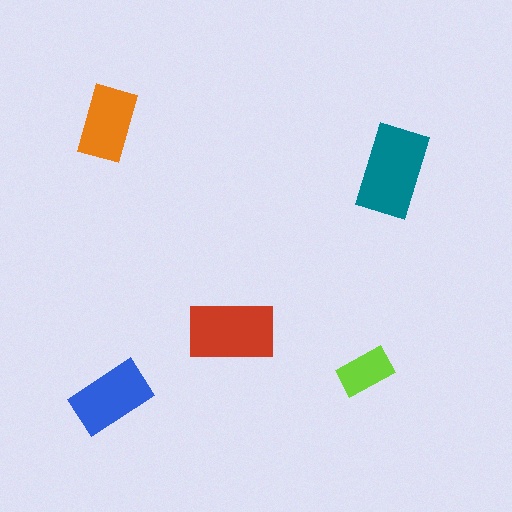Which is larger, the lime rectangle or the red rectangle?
The red one.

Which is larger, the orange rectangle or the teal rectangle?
The teal one.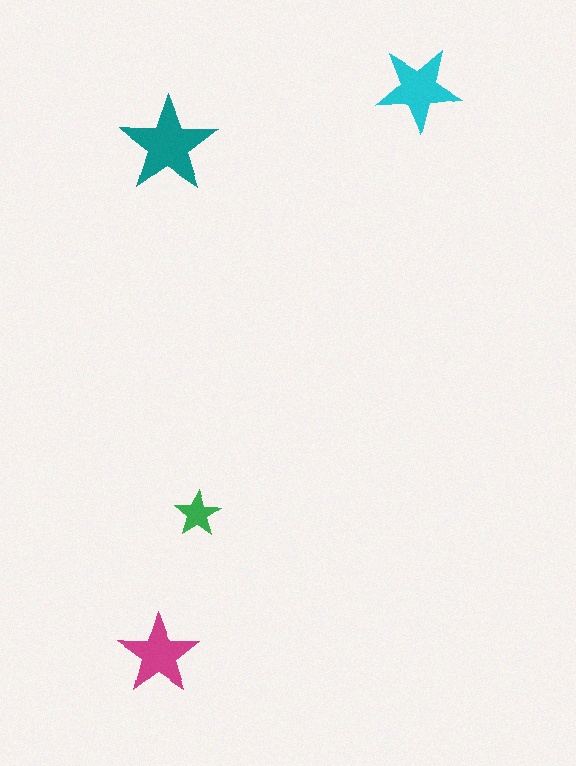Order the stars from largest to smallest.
the teal one, the cyan one, the magenta one, the green one.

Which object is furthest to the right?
The cyan star is rightmost.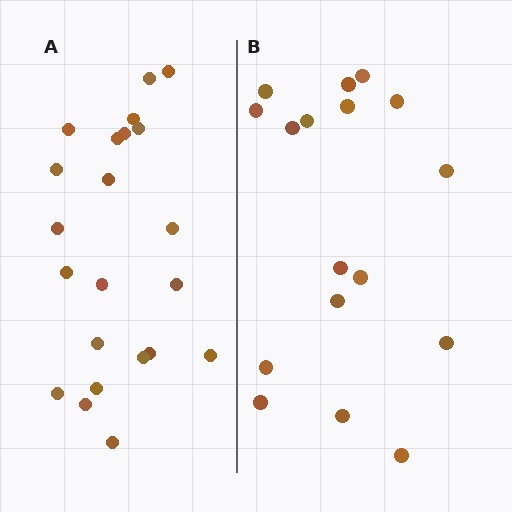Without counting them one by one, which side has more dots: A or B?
Region A (the left region) has more dots.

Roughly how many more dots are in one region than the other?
Region A has about 5 more dots than region B.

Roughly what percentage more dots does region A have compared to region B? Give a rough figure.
About 30% more.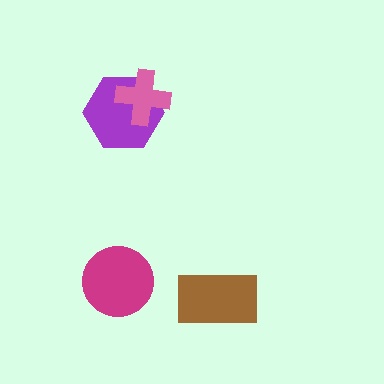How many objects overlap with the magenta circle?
0 objects overlap with the magenta circle.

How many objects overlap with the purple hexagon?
1 object overlaps with the purple hexagon.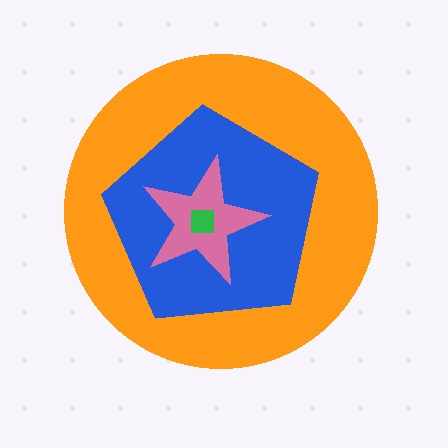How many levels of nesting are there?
4.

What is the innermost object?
The green square.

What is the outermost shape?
The orange circle.